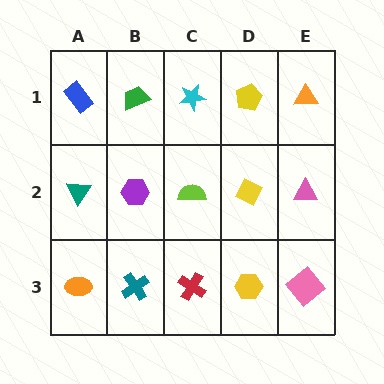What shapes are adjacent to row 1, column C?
A lime semicircle (row 2, column C), a green trapezoid (row 1, column B), a yellow pentagon (row 1, column D).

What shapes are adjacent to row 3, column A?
A teal triangle (row 2, column A), a teal cross (row 3, column B).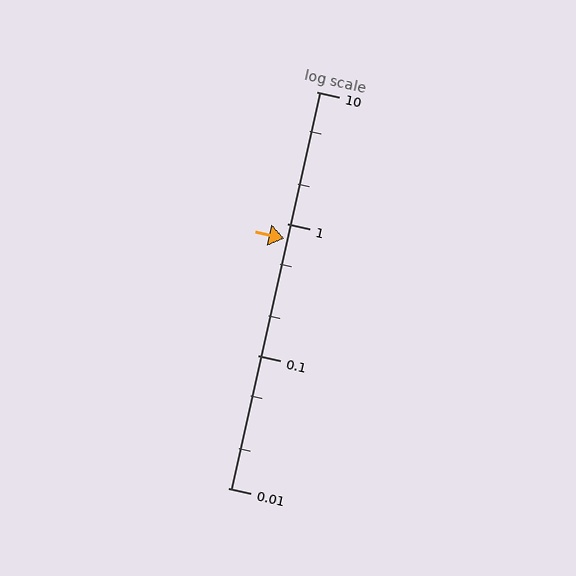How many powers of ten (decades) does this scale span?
The scale spans 3 decades, from 0.01 to 10.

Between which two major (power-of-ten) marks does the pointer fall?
The pointer is between 0.1 and 1.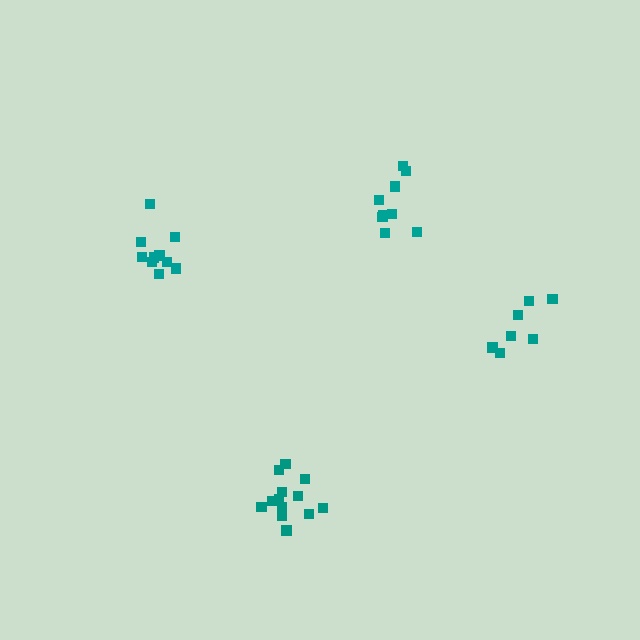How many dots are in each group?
Group 1: 10 dots, Group 2: 13 dots, Group 3: 9 dots, Group 4: 7 dots (39 total).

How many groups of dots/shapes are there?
There are 4 groups.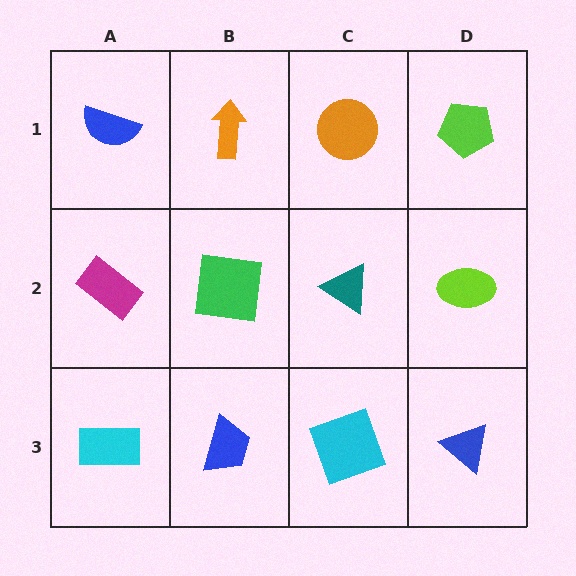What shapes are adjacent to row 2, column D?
A lime pentagon (row 1, column D), a blue triangle (row 3, column D), a teal triangle (row 2, column C).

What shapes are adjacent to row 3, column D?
A lime ellipse (row 2, column D), a cyan square (row 3, column C).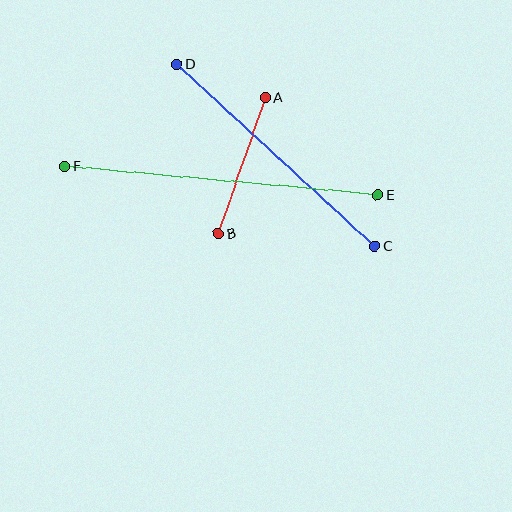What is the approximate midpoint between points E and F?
The midpoint is at approximately (221, 181) pixels.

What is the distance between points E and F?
The distance is approximately 314 pixels.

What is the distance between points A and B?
The distance is approximately 144 pixels.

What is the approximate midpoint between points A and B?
The midpoint is at approximately (242, 165) pixels.